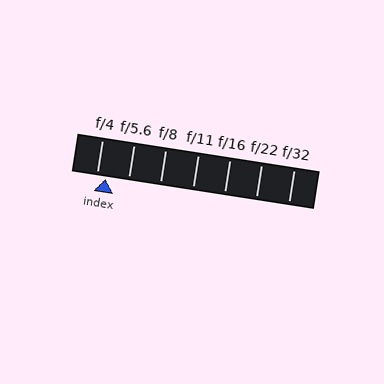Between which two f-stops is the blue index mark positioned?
The index mark is between f/4 and f/5.6.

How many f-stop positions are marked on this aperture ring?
There are 7 f-stop positions marked.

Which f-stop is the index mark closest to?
The index mark is closest to f/4.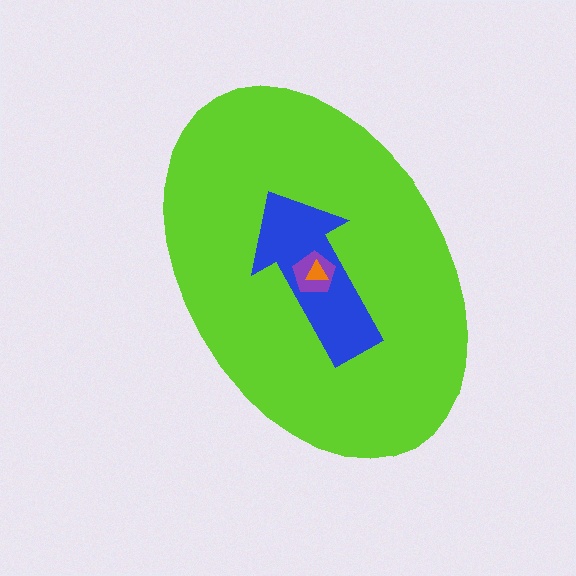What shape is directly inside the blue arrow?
The purple pentagon.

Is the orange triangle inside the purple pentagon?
Yes.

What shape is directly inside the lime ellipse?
The blue arrow.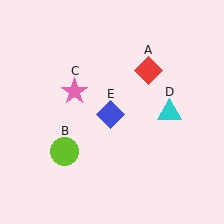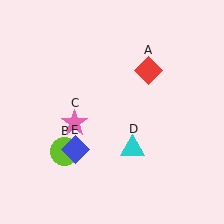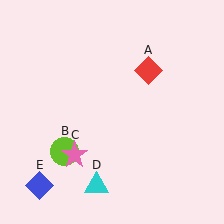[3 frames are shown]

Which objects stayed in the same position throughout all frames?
Red diamond (object A) and lime circle (object B) remained stationary.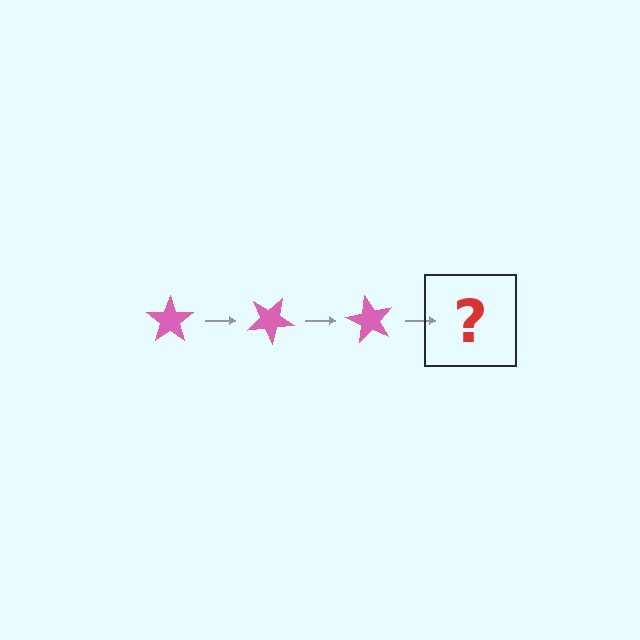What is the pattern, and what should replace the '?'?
The pattern is that the star rotates 30 degrees each step. The '?' should be a pink star rotated 90 degrees.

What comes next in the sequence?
The next element should be a pink star rotated 90 degrees.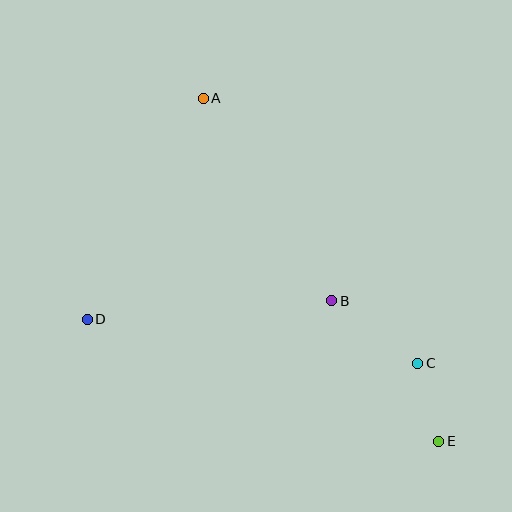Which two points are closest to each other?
Points C and E are closest to each other.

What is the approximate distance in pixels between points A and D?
The distance between A and D is approximately 250 pixels.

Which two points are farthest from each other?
Points A and E are farthest from each other.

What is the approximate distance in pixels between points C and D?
The distance between C and D is approximately 333 pixels.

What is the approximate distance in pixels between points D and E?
The distance between D and E is approximately 372 pixels.